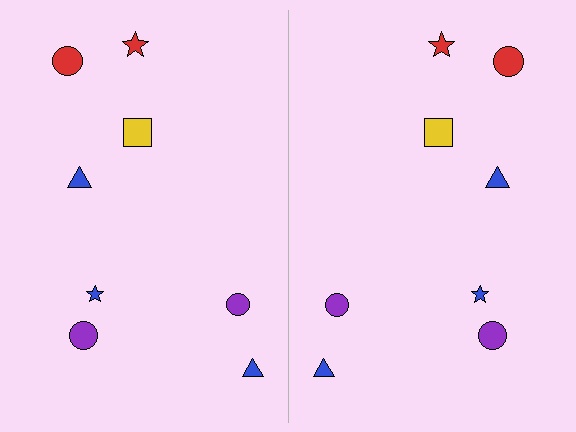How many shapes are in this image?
There are 16 shapes in this image.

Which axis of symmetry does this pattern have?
The pattern has a vertical axis of symmetry running through the center of the image.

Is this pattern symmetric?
Yes, this pattern has bilateral (reflection) symmetry.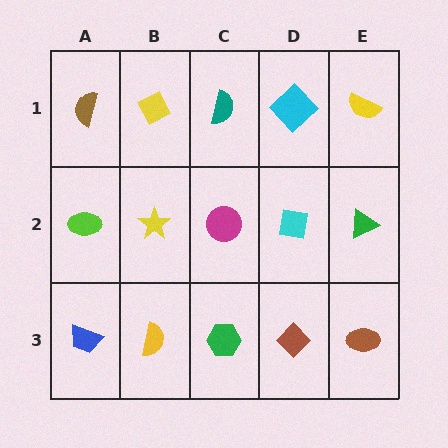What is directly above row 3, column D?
A cyan square.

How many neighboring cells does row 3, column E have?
2.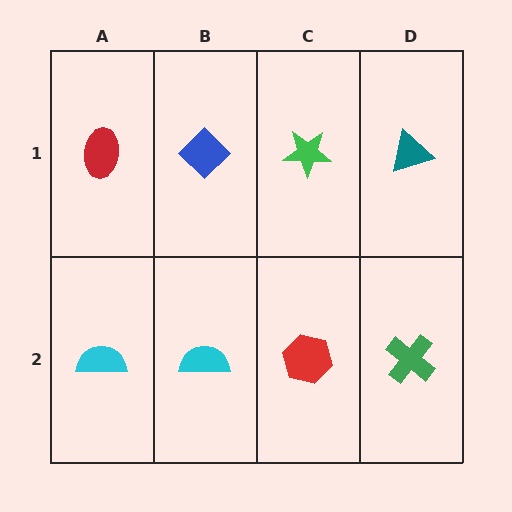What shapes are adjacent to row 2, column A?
A red ellipse (row 1, column A), a cyan semicircle (row 2, column B).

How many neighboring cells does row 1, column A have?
2.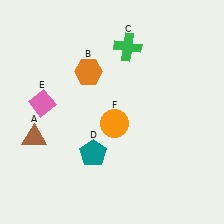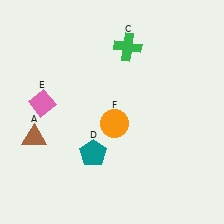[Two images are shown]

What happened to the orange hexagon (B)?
The orange hexagon (B) was removed in Image 2. It was in the top-left area of Image 1.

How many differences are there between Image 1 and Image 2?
There is 1 difference between the two images.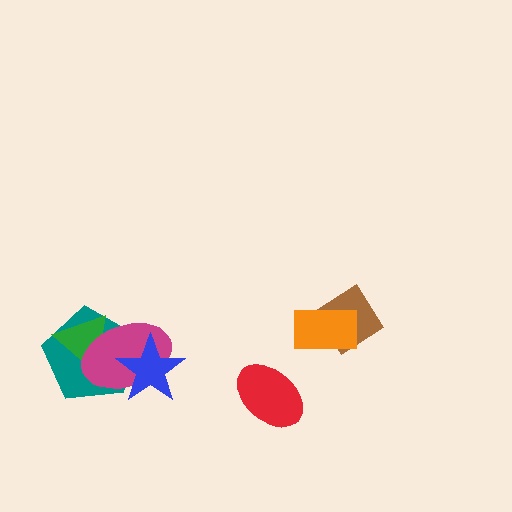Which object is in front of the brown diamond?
The orange rectangle is in front of the brown diamond.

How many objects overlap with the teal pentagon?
3 objects overlap with the teal pentagon.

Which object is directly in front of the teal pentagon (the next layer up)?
The green triangle is directly in front of the teal pentagon.